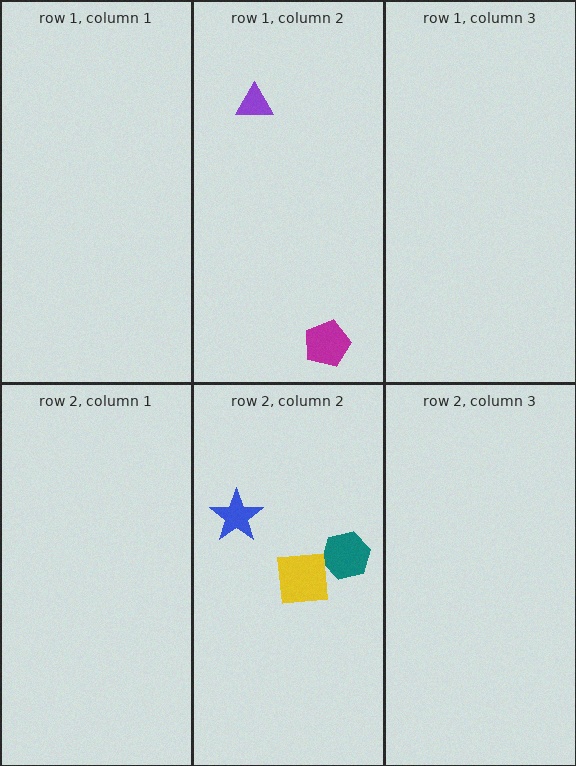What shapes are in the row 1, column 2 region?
The purple triangle, the magenta pentagon.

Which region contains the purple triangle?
The row 1, column 2 region.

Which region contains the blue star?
The row 2, column 2 region.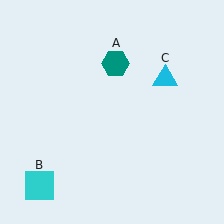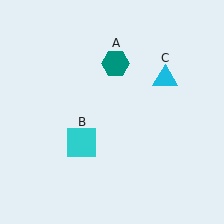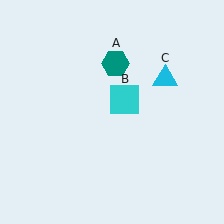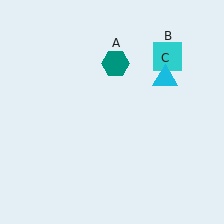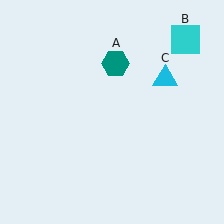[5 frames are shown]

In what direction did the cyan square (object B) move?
The cyan square (object B) moved up and to the right.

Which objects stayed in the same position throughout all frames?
Teal hexagon (object A) and cyan triangle (object C) remained stationary.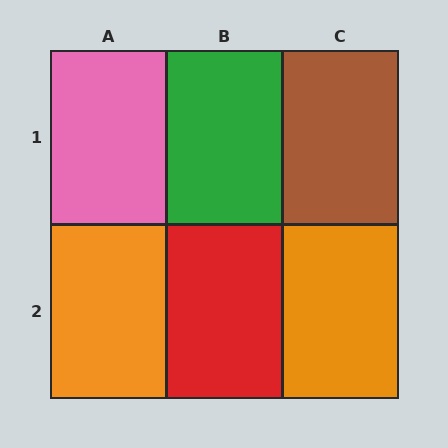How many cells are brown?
1 cell is brown.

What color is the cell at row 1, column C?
Brown.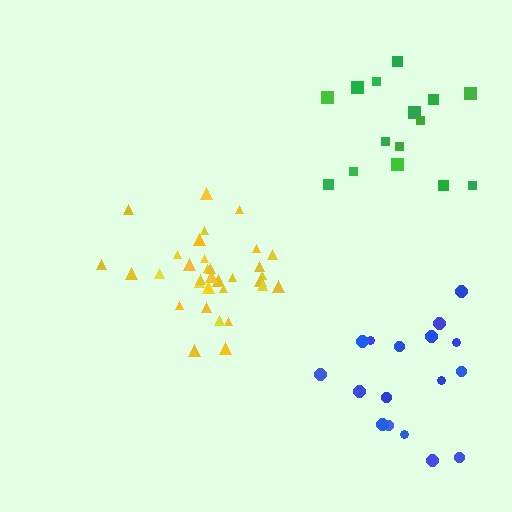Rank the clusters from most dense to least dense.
yellow, green, blue.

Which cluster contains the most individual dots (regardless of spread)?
Yellow (33).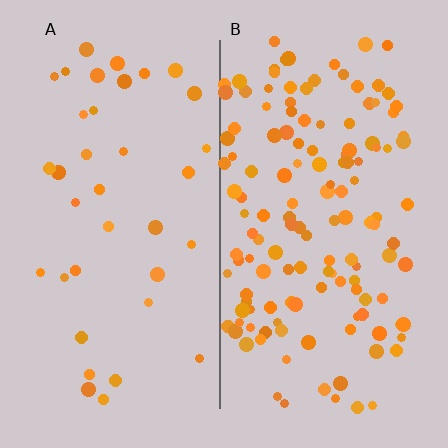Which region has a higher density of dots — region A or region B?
B (the right).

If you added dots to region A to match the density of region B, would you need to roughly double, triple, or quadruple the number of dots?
Approximately quadruple.